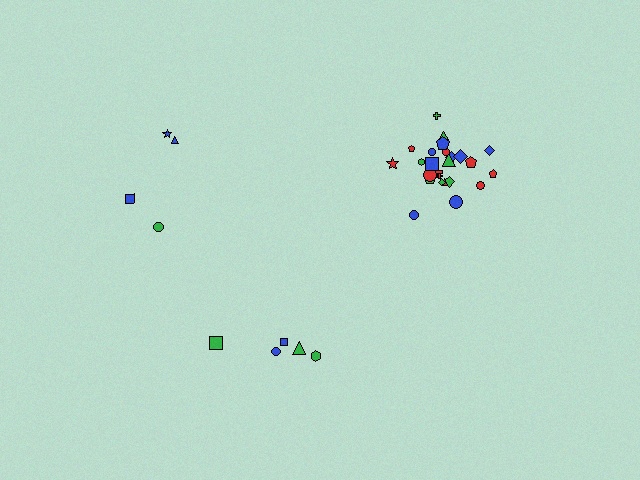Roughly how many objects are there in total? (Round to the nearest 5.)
Roughly 35 objects in total.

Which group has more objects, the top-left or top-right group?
The top-right group.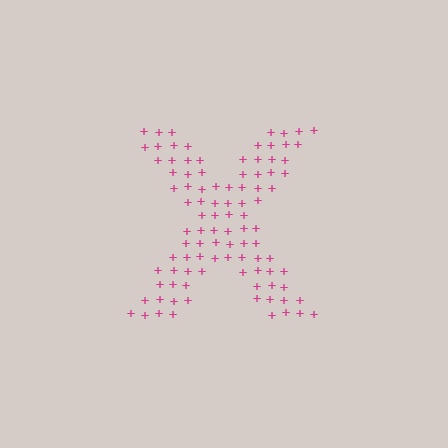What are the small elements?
The small elements are plus signs.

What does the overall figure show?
The overall figure shows the letter X.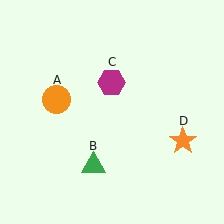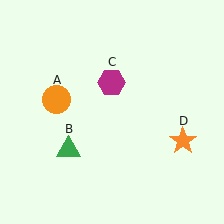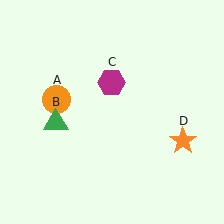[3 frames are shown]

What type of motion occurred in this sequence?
The green triangle (object B) rotated clockwise around the center of the scene.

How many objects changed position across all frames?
1 object changed position: green triangle (object B).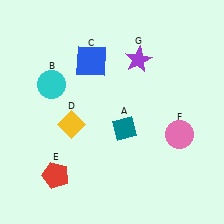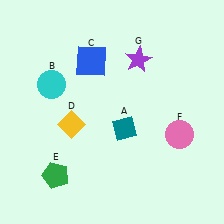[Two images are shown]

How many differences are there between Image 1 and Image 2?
There is 1 difference between the two images.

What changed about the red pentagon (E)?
In Image 1, E is red. In Image 2, it changed to green.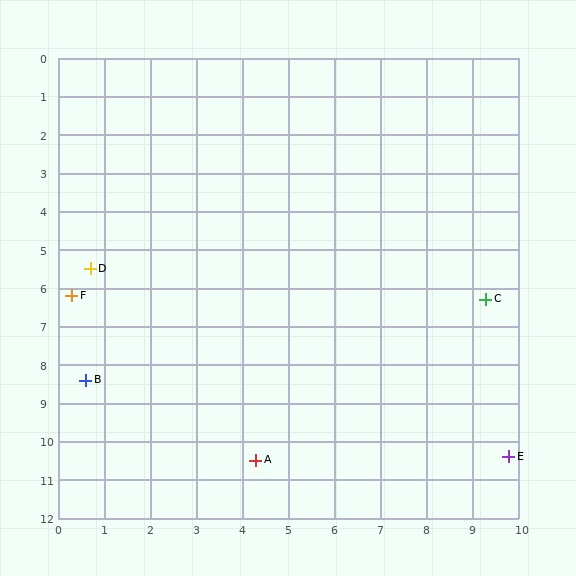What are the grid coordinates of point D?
Point D is at approximately (0.7, 5.5).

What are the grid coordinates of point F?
Point F is at approximately (0.3, 6.2).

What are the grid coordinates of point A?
Point A is at approximately (4.3, 10.5).